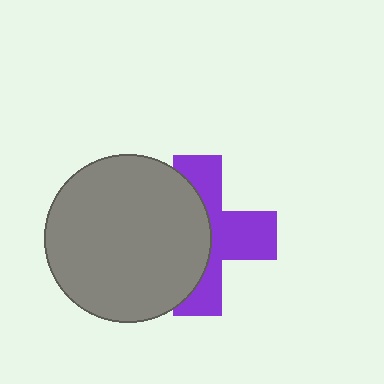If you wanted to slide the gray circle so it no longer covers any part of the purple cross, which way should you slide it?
Slide it left — that is the most direct way to separate the two shapes.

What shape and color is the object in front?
The object in front is a gray circle.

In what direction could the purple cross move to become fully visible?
The purple cross could move right. That would shift it out from behind the gray circle entirely.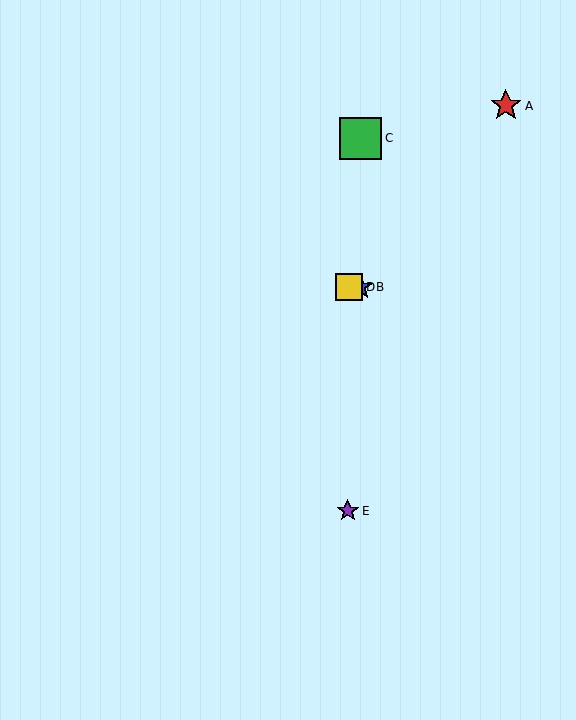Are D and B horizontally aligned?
Yes, both are at y≈287.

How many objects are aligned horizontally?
2 objects (B, D) are aligned horizontally.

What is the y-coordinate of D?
Object D is at y≈287.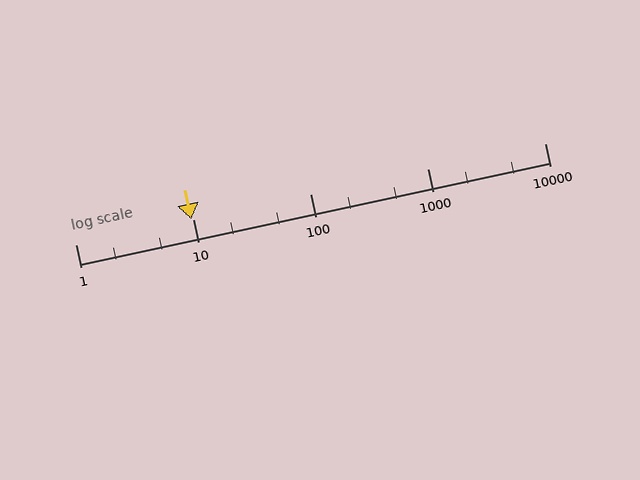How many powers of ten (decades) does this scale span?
The scale spans 4 decades, from 1 to 10000.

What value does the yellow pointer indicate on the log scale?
The pointer indicates approximately 9.7.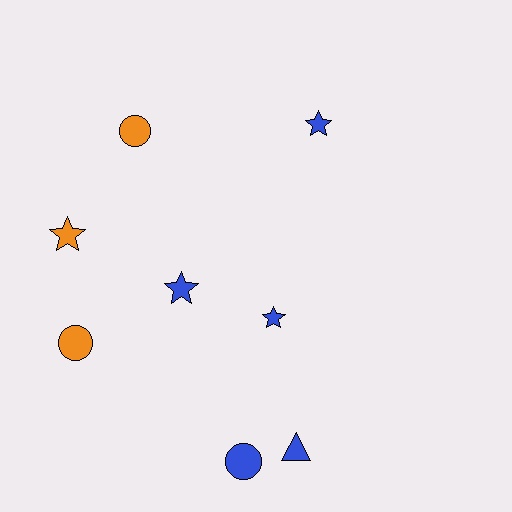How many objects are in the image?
There are 8 objects.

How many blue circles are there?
There is 1 blue circle.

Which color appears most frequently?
Blue, with 5 objects.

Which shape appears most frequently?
Star, with 4 objects.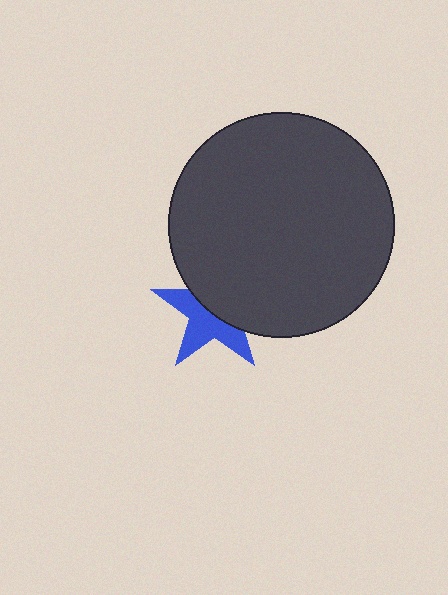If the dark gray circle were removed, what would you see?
You would see the complete blue star.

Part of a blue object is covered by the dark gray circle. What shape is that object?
It is a star.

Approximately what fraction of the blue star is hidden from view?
Roughly 49% of the blue star is hidden behind the dark gray circle.